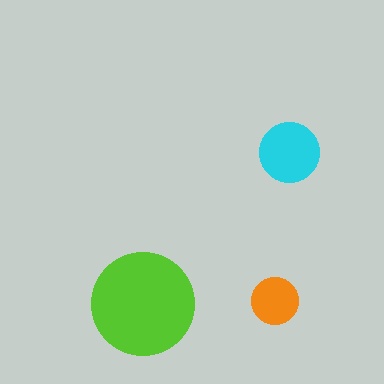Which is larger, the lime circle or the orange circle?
The lime one.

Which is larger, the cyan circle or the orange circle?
The cyan one.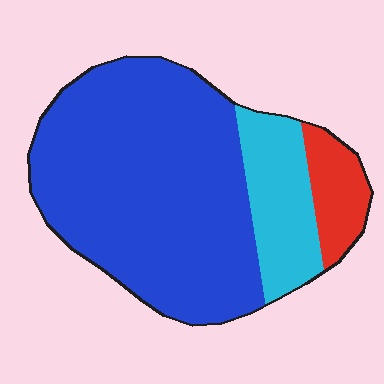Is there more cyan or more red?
Cyan.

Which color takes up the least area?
Red, at roughly 10%.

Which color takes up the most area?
Blue, at roughly 70%.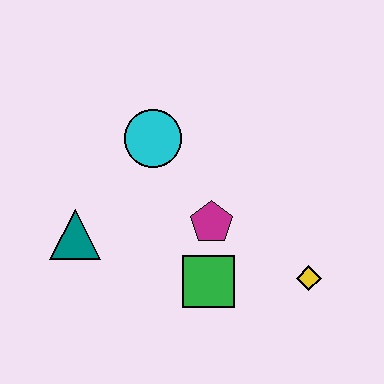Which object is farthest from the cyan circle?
The yellow diamond is farthest from the cyan circle.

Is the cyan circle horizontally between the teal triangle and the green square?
Yes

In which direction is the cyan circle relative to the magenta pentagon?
The cyan circle is above the magenta pentagon.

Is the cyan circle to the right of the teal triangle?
Yes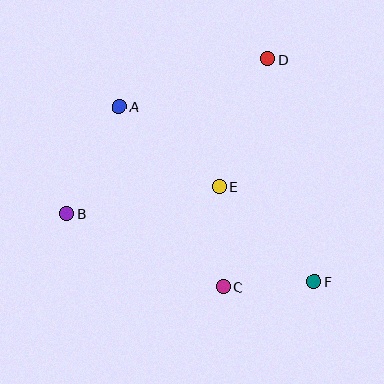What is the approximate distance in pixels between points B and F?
The distance between B and F is approximately 256 pixels.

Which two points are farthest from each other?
Points A and F are farthest from each other.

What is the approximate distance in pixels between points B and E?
The distance between B and E is approximately 155 pixels.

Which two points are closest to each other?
Points C and F are closest to each other.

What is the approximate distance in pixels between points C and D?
The distance between C and D is approximately 232 pixels.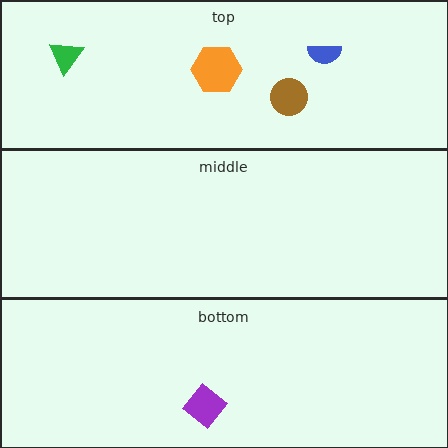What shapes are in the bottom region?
The purple diamond.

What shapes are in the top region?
The blue semicircle, the brown circle, the orange hexagon, the green triangle.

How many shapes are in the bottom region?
1.